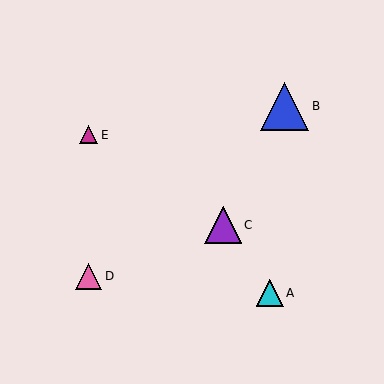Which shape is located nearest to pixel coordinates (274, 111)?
The blue triangle (labeled B) at (285, 106) is nearest to that location.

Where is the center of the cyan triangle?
The center of the cyan triangle is at (270, 293).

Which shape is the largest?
The blue triangle (labeled B) is the largest.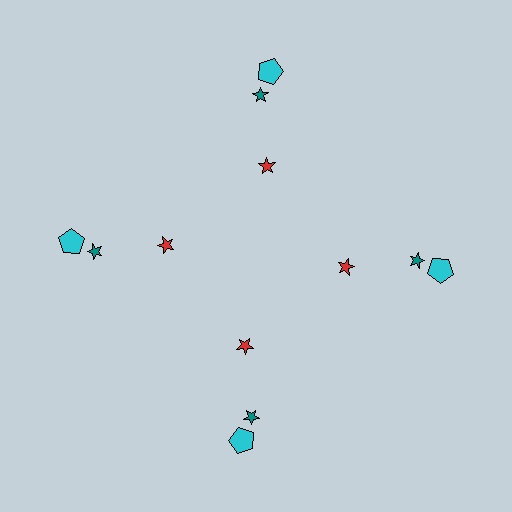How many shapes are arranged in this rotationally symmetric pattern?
There are 12 shapes, arranged in 4 groups of 3.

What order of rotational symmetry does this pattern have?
This pattern has 4-fold rotational symmetry.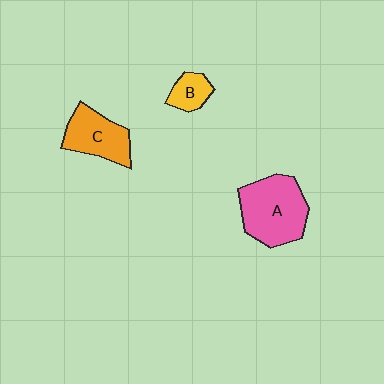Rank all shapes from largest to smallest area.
From largest to smallest: A (pink), C (orange), B (yellow).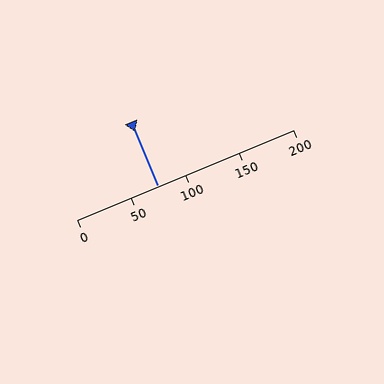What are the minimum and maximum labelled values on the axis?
The axis runs from 0 to 200.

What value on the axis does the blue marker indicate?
The marker indicates approximately 75.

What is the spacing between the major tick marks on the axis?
The major ticks are spaced 50 apart.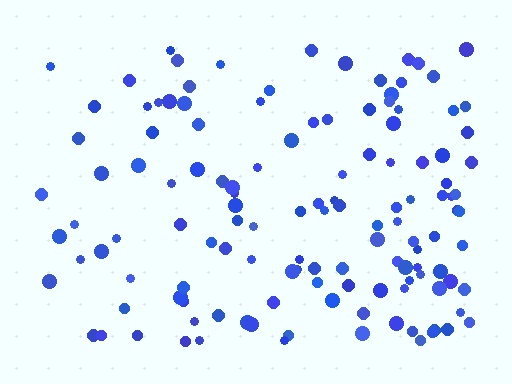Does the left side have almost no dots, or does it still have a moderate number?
Still a moderate number, just noticeably fewer than the right.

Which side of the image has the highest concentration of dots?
The right.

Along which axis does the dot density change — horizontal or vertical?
Horizontal.